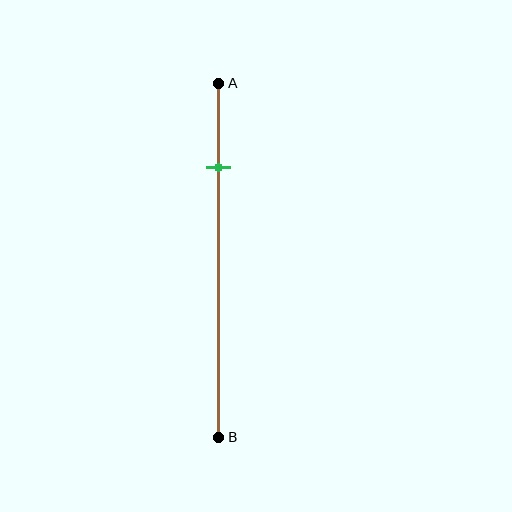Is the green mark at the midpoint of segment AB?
No, the mark is at about 25% from A, not at the 50% midpoint.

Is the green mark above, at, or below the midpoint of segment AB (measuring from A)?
The green mark is above the midpoint of segment AB.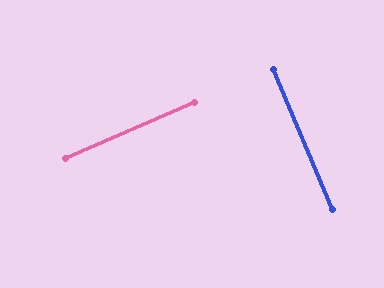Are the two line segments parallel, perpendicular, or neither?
Perpendicular — they meet at approximately 89°.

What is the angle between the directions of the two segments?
Approximately 89 degrees.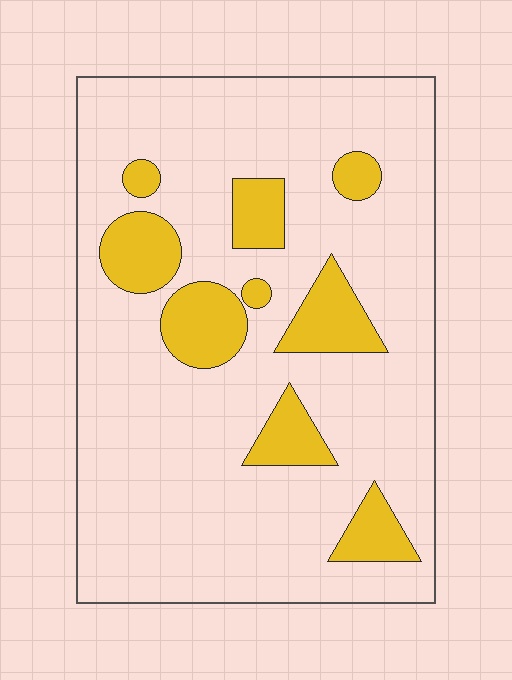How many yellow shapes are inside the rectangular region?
9.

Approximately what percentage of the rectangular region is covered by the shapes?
Approximately 15%.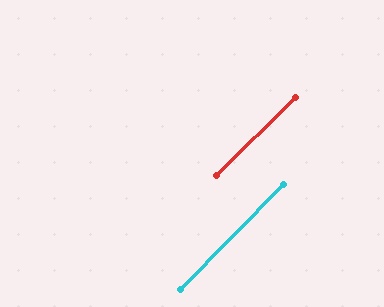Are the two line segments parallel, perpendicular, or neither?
Parallel — their directions differ by only 0.9°.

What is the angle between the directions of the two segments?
Approximately 1 degree.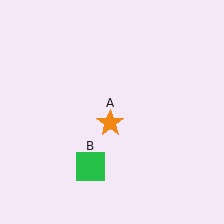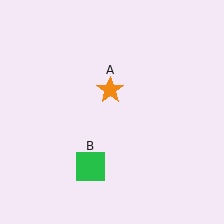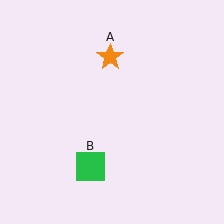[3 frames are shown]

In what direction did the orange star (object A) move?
The orange star (object A) moved up.